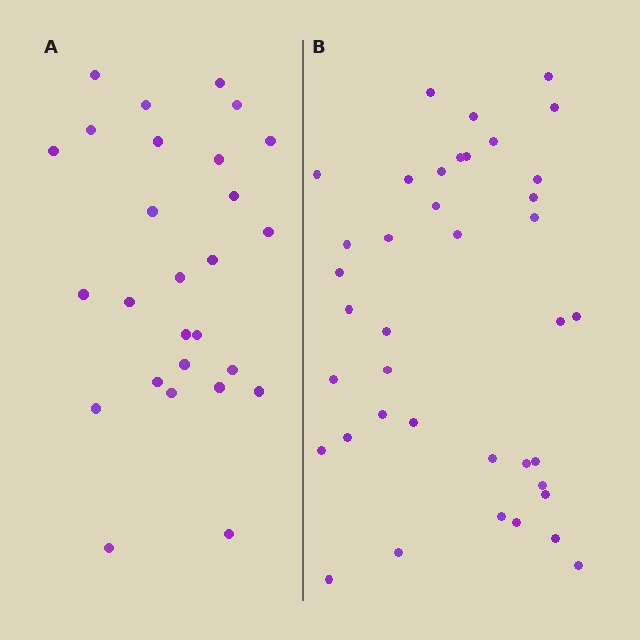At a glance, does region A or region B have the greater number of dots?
Region B (the right region) has more dots.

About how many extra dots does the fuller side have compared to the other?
Region B has roughly 12 or so more dots than region A.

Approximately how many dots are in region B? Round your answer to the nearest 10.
About 40 dots. (The exact count is 39, which rounds to 40.)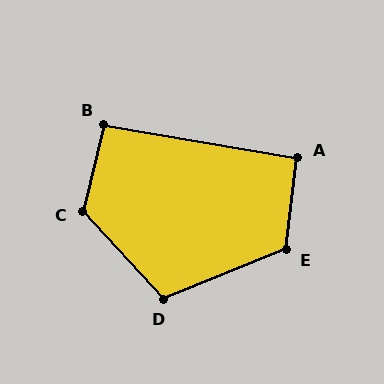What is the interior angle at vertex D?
Approximately 111 degrees (obtuse).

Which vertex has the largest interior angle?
C, at approximately 124 degrees.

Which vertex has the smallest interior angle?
A, at approximately 93 degrees.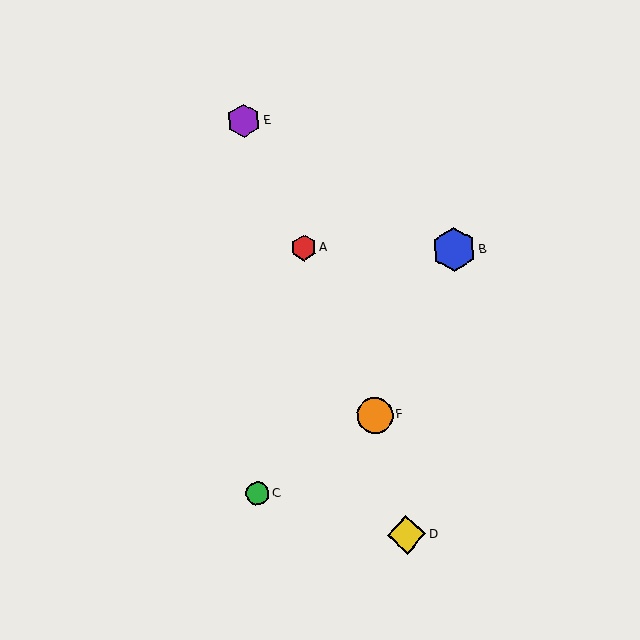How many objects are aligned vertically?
2 objects (C, E) are aligned vertically.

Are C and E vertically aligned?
Yes, both are at x≈258.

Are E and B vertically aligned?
No, E is at x≈244 and B is at x≈454.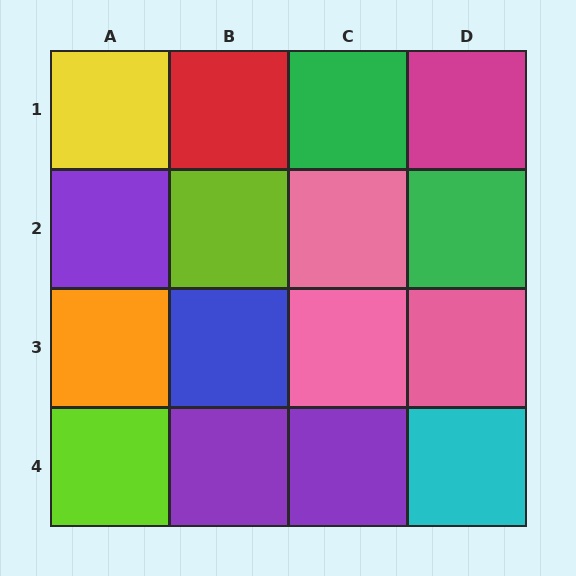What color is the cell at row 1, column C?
Green.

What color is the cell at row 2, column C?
Pink.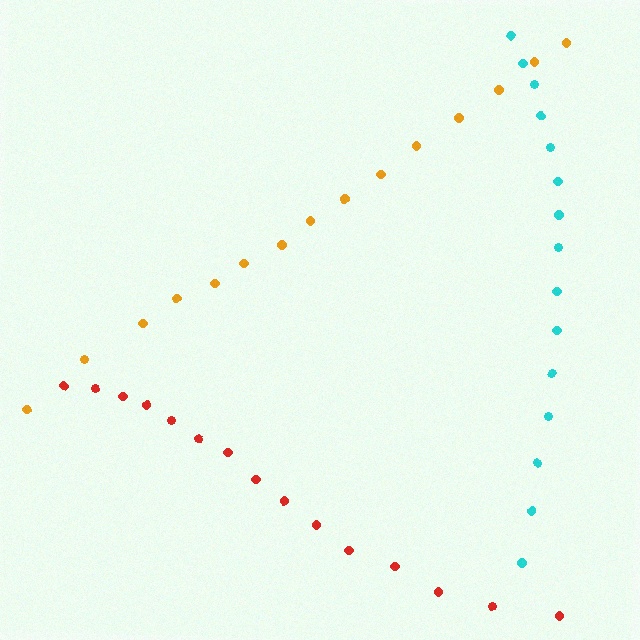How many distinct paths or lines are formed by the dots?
There are 3 distinct paths.